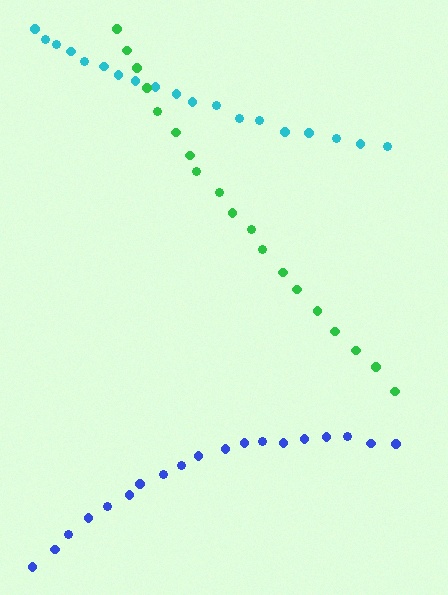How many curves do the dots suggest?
There are 3 distinct paths.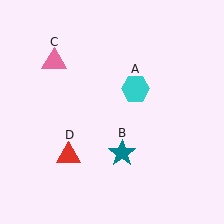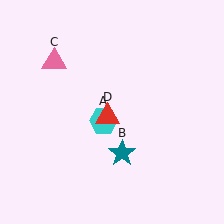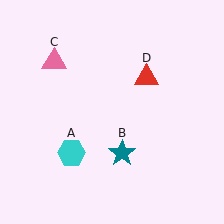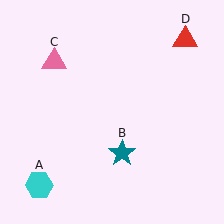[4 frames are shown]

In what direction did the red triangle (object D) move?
The red triangle (object D) moved up and to the right.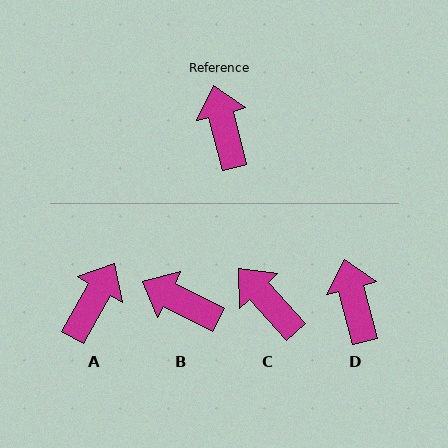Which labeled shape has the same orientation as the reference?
D.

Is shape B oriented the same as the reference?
No, it is off by about 49 degrees.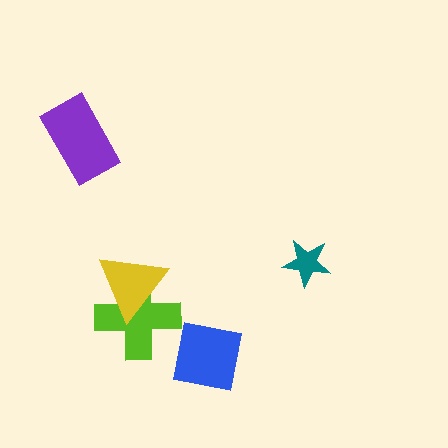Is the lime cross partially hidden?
Yes, it is partially covered by another shape.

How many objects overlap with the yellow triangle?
1 object overlaps with the yellow triangle.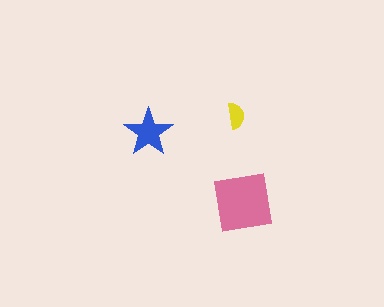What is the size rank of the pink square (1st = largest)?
1st.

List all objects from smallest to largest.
The yellow semicircle, the blue star, the pink square.